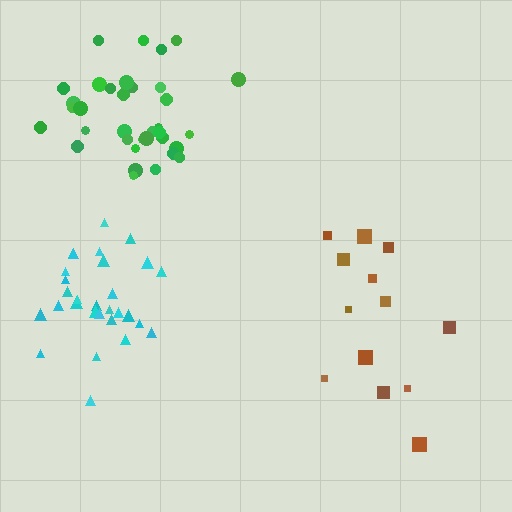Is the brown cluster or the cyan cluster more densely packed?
Cyan.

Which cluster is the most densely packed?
Cyan.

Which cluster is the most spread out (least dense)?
Brown.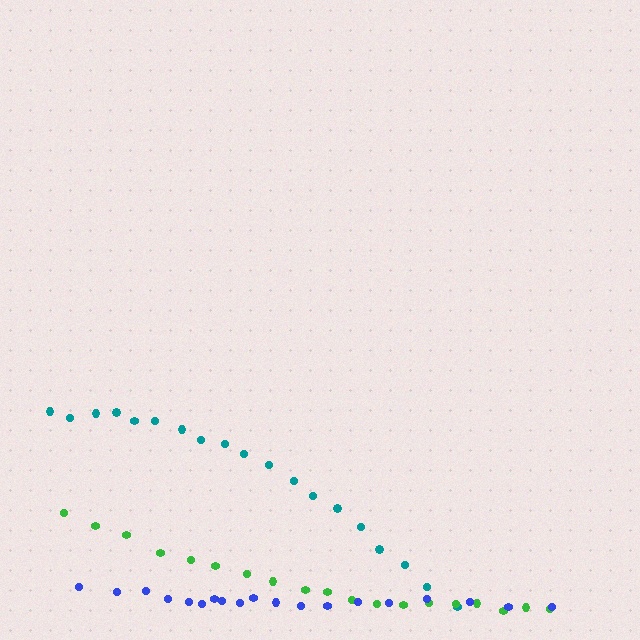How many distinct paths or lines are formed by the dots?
There are 3 distinct paths.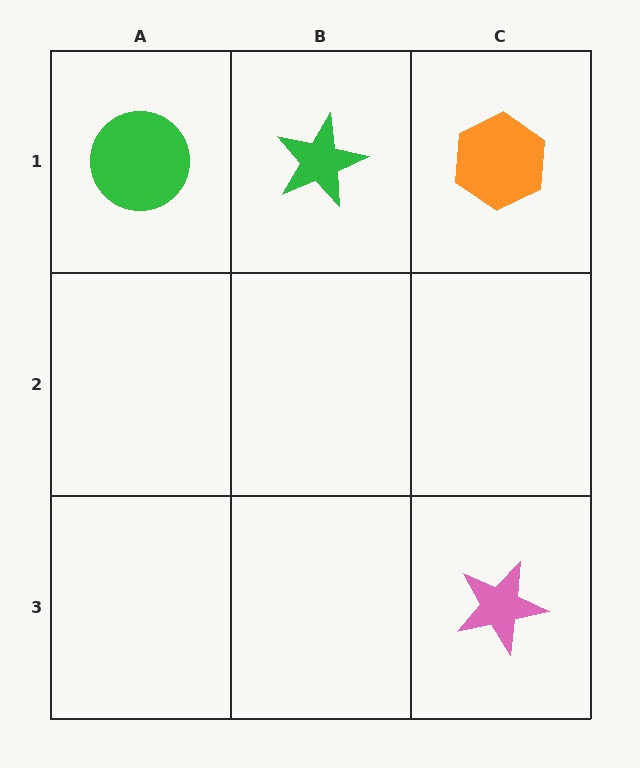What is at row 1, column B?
A green star.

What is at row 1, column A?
A green circle.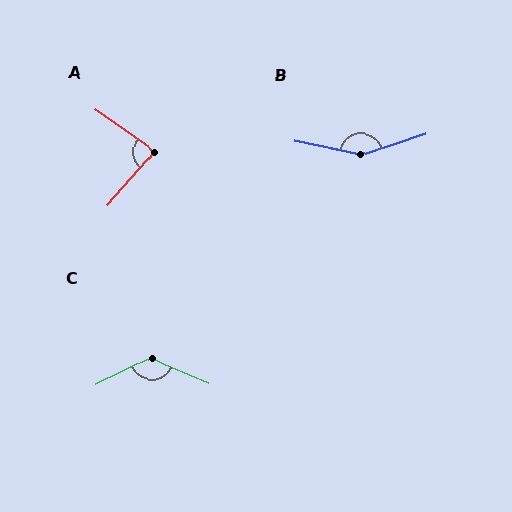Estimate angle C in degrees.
Approximately 131 degrees.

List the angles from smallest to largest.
A (84°), C (131°), B (150°).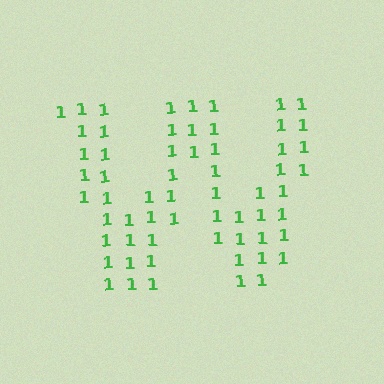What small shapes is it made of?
It is made of small digit 1's.